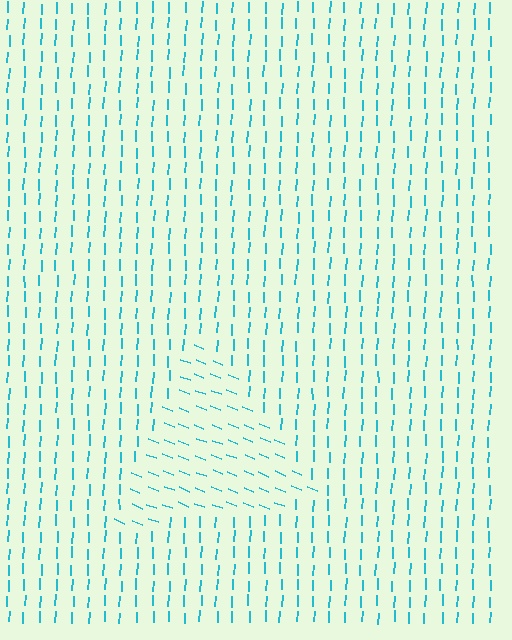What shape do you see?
I see a triangle.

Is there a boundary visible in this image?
Yes, there is a texture boundary formed by a change in line orientation.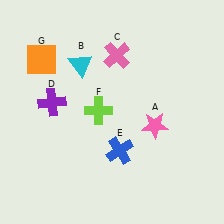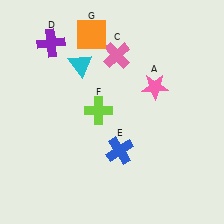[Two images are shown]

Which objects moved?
The objects that moved are: the pink star (A), the purple cross (D), the orange square (G).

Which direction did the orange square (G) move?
The orange square (G) moved right.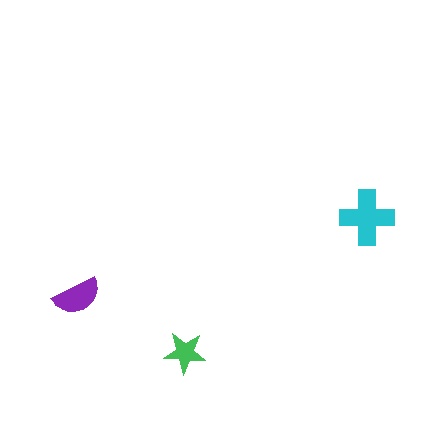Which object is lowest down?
The green star is bottommost.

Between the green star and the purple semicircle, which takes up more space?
The purple semicircle.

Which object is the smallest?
The green star.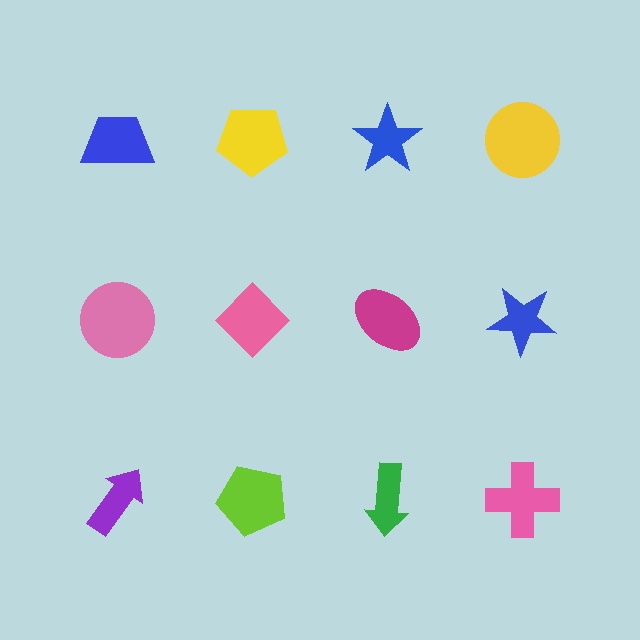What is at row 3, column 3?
A green arrow.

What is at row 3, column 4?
A pink cross.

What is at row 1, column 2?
A yellow pentagon.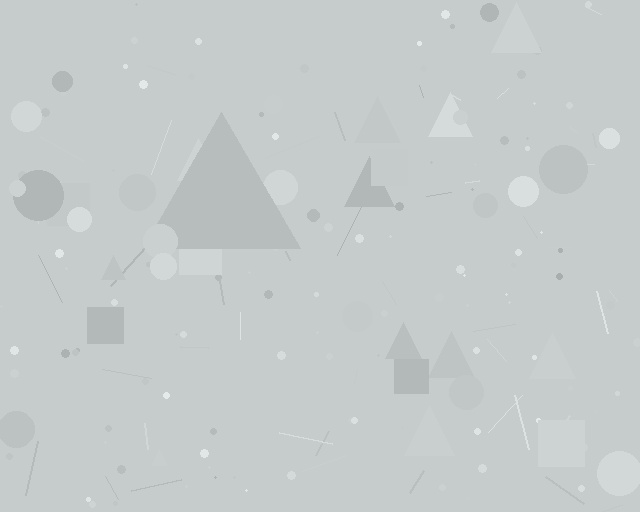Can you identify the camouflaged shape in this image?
The camouflaged shape is a triangle.